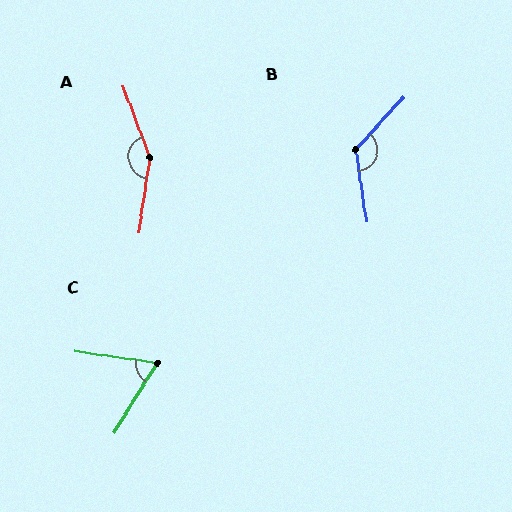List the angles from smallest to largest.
C (66°), B (129°), A (151°).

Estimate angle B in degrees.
Approximately 129 degrees.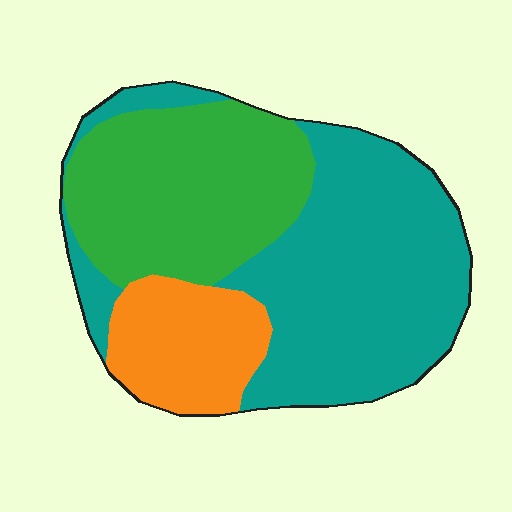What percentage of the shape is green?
Green takes up about one third (1/3) of the shape.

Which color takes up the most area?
Teal, at roughly 50%.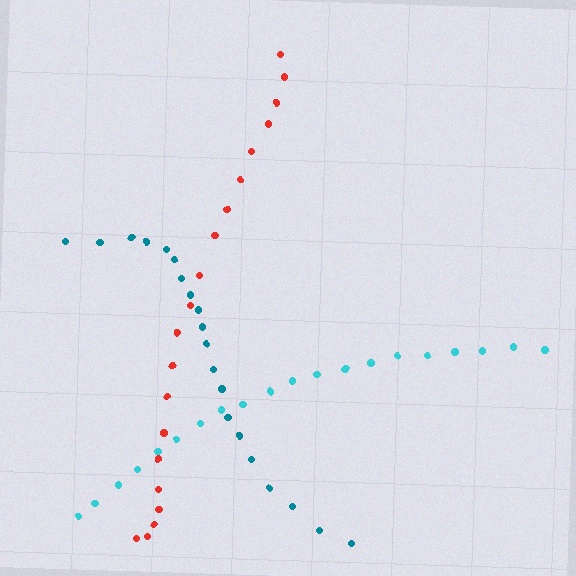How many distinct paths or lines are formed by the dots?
There are 3 distinct paths.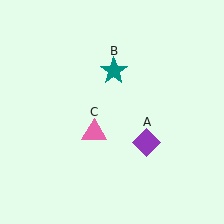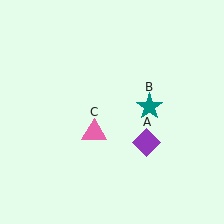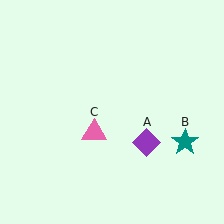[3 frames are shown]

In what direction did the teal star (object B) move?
The teal star (object B) moved down and to the right.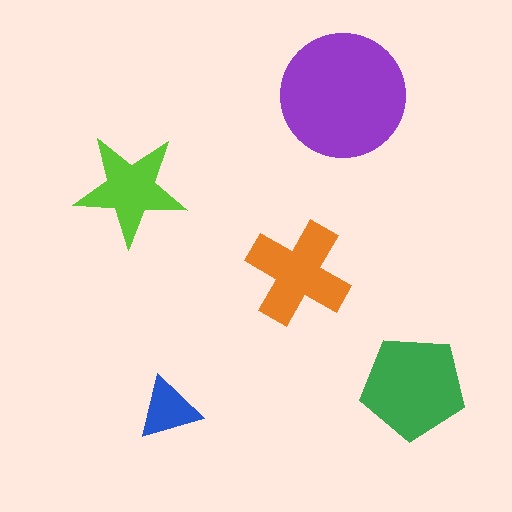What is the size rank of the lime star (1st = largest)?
4th.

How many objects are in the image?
There are 5 objects in the image.